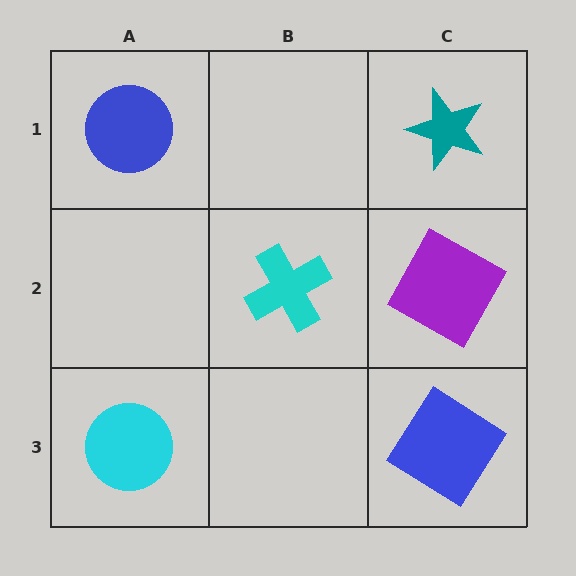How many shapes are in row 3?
2 shapes.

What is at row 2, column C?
A purple square.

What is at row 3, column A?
A cyan circle.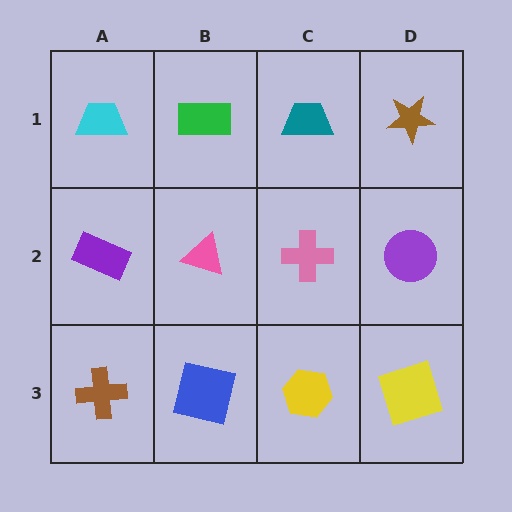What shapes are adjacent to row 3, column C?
A pink cross (row 2, column C), a blue square (row 3, column B), a yellow square (row 3, column D).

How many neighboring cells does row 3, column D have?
2.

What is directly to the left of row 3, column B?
A brown cross.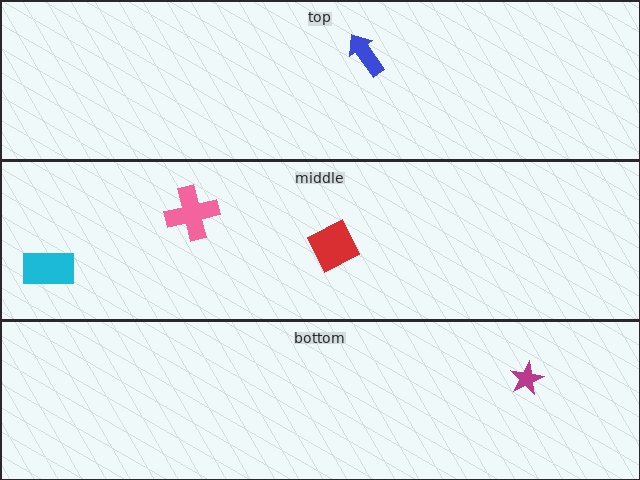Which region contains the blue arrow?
The top region.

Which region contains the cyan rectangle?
The middle region.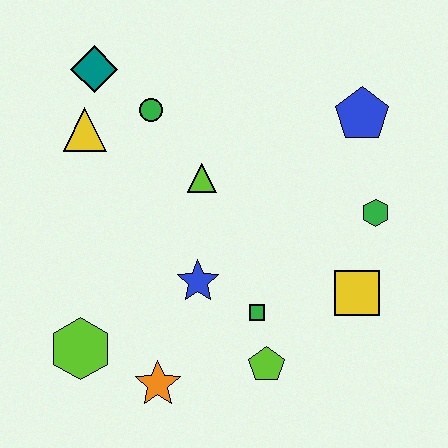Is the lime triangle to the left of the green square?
Yes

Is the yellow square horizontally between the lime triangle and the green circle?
No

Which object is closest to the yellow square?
The green hexagon is closest to the yellow square.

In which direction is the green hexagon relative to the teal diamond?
The green hexagon is to the right of the teal diamond.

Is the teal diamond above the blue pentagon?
Yes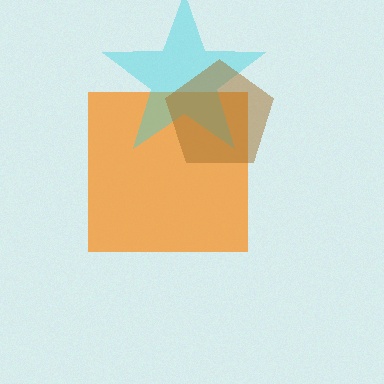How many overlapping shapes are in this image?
There are 3 overlapping shapes in the image.